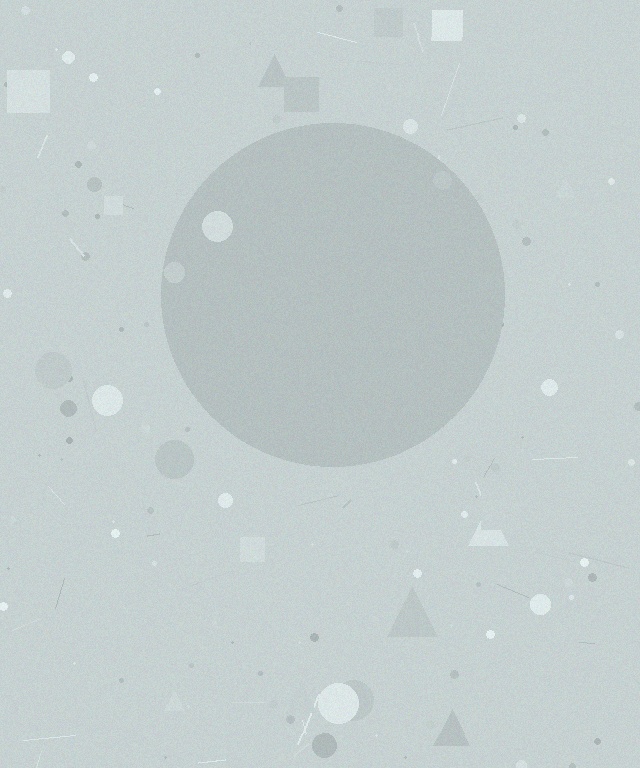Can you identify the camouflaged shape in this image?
The camouflaged shape is a circle.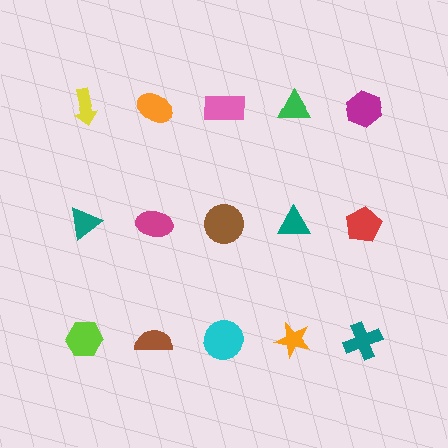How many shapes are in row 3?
5 shapes.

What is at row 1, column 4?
A green triangle.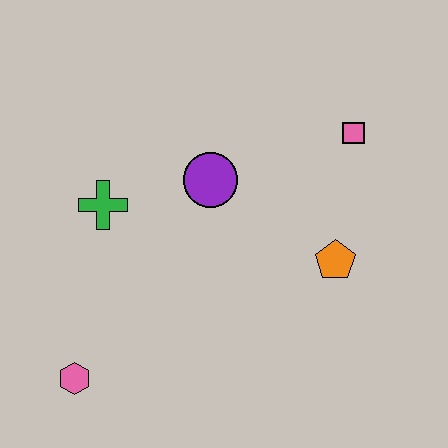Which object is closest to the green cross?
The purple circle is closest to the green cross.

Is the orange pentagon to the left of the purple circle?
No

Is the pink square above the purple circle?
Yes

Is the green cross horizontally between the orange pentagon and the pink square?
No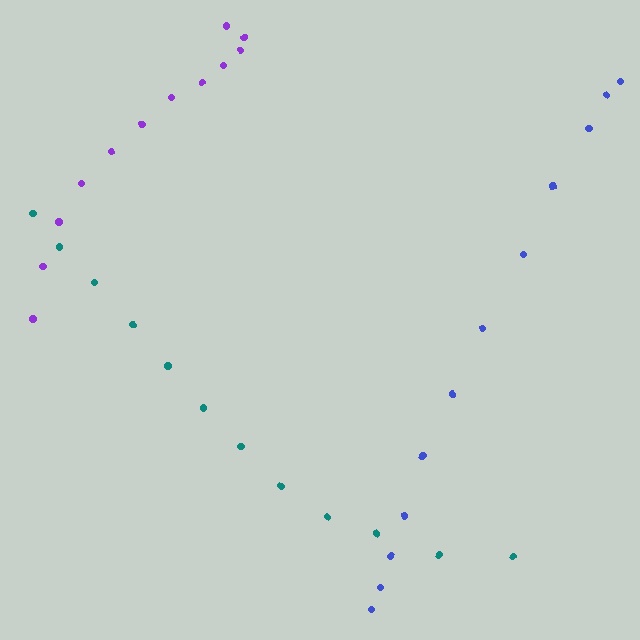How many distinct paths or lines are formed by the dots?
There are 3 distinct paths.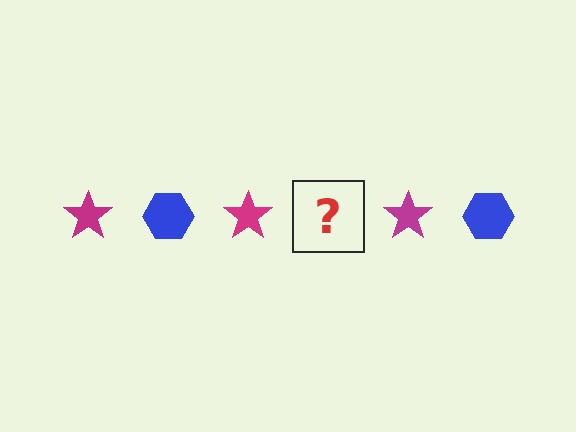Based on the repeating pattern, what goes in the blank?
The blank should be a blue hexagon.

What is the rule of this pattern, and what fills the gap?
The rule is that the pattern alternates between magenta star and blue hexagon. The gap should be filled with a blue hexagon.